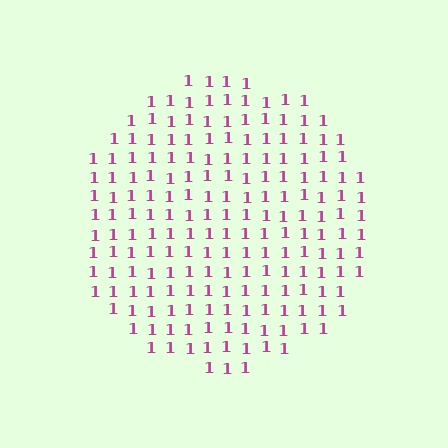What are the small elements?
The small elements are digit 1's.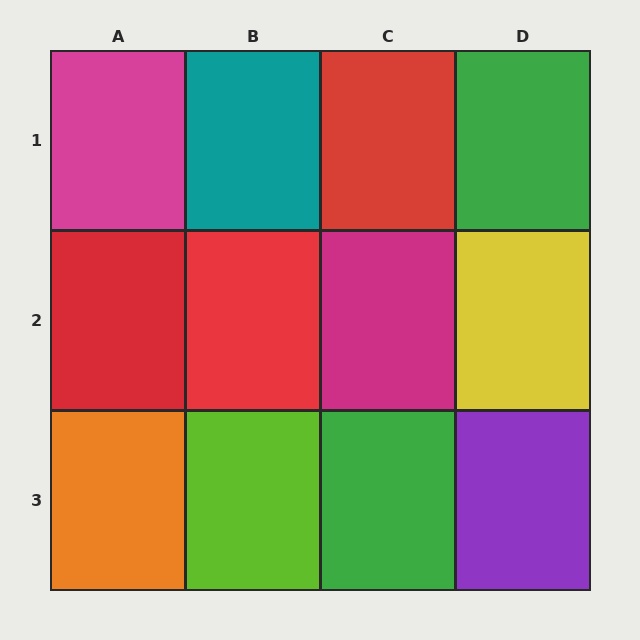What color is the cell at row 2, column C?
Magenta.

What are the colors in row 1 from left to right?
Magenta, teal, red, green.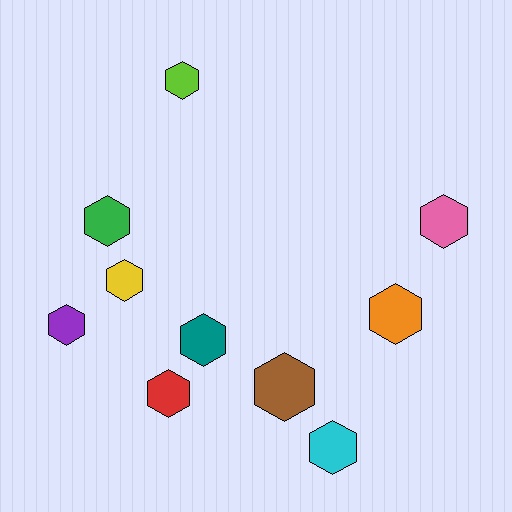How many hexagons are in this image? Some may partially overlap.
There are 10 hexagons.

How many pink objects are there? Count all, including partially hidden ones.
There is 1 pink object.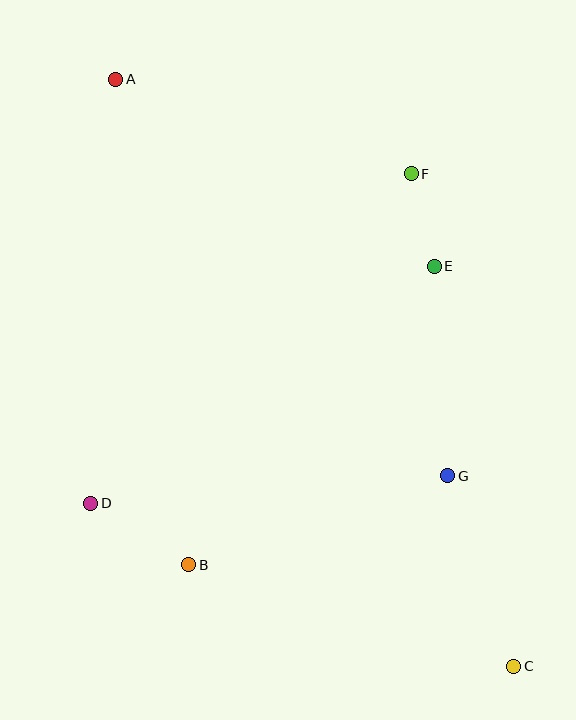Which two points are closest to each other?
Points E and F are closest to each other.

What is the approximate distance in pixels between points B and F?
The distance between B and F is approximately 450 pixels.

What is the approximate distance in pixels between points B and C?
The distance between B and C is approximately 340 pixels.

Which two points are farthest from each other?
Points A and C are farthest from each other.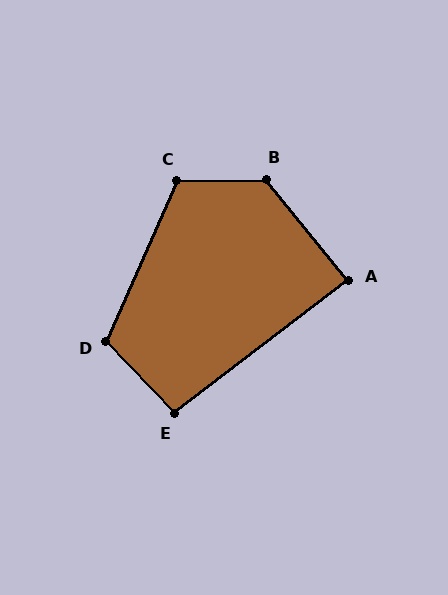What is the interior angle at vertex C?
Approximately 115 degrees (obtuse).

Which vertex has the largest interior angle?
B, at approximately 128 degrees.